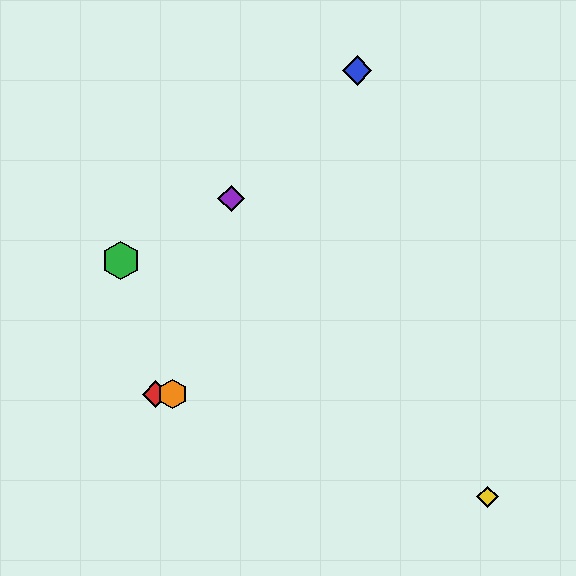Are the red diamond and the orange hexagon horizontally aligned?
Yes, both are at y≈394.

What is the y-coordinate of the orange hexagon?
The orange hexagon is at y≈394.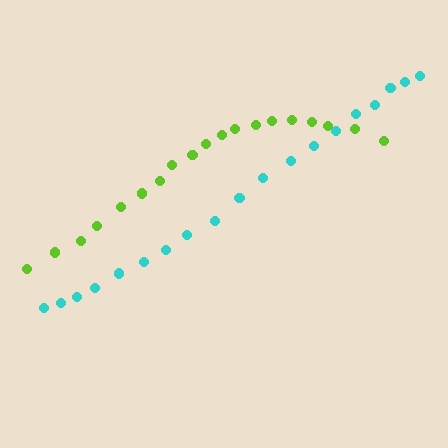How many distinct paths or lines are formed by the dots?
There are 2 distinct paths.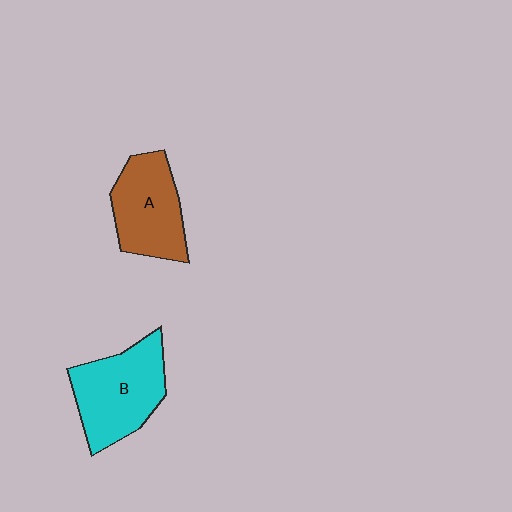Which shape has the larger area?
Shape B (cyan).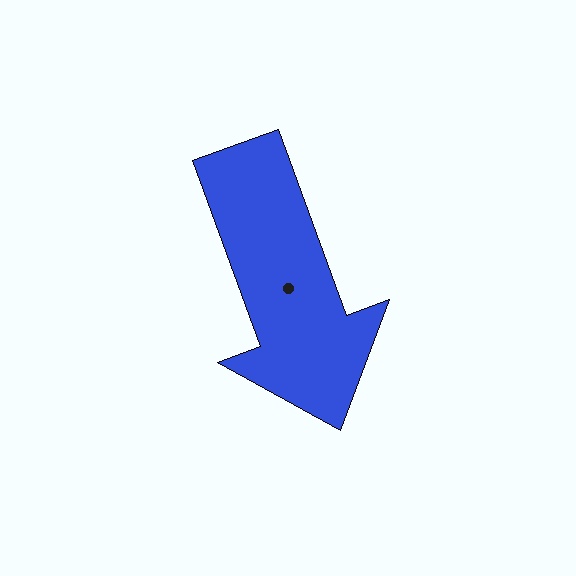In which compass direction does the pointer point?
South.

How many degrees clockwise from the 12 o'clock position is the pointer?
Approximately 160 degrees.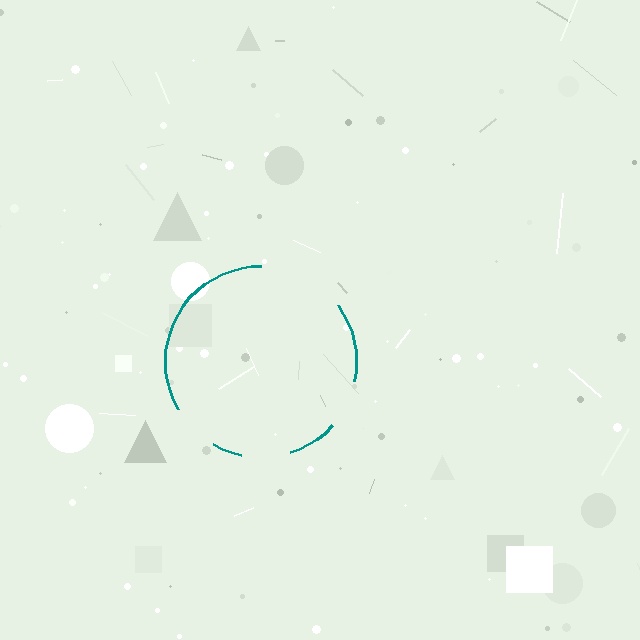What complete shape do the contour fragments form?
The contour fragments form a circle.